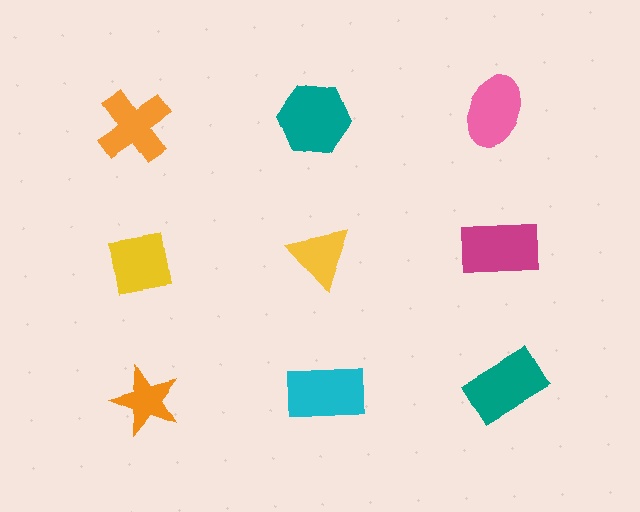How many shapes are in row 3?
3 shapes.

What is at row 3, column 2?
A cyan rectangle.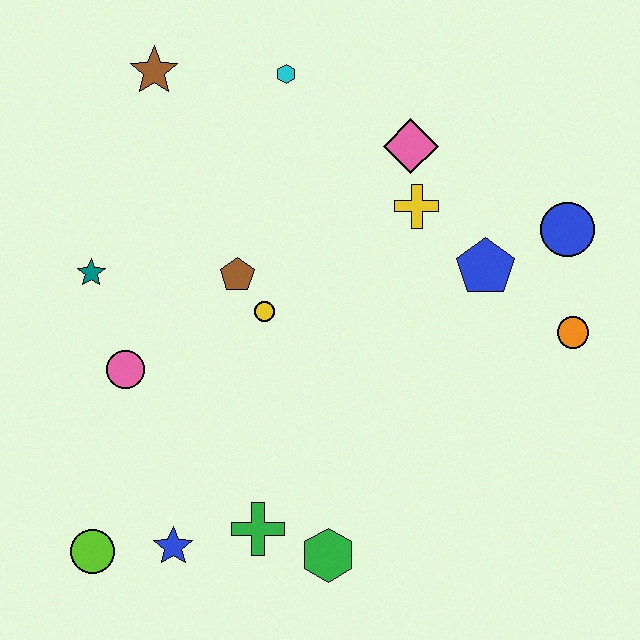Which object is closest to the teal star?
The pink circle is closest to the teal star.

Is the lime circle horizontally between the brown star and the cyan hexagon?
No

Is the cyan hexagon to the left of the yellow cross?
Yes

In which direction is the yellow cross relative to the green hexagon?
The yellow cross is above the green hexagon.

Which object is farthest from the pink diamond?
The lime circle is farthest from the pink diamond.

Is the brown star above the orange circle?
Yes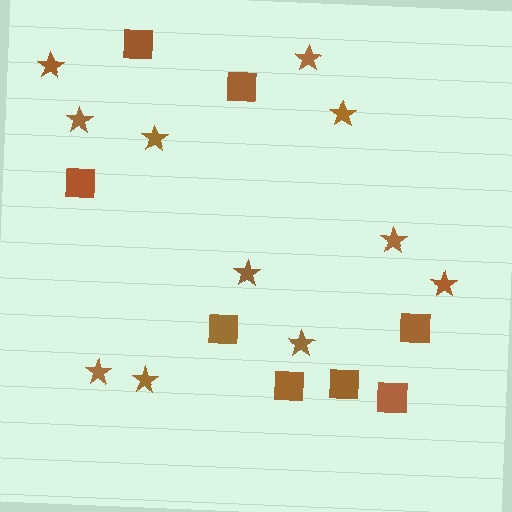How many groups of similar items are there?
There are 2 groups: one group of stars (11) and one group of squares (8).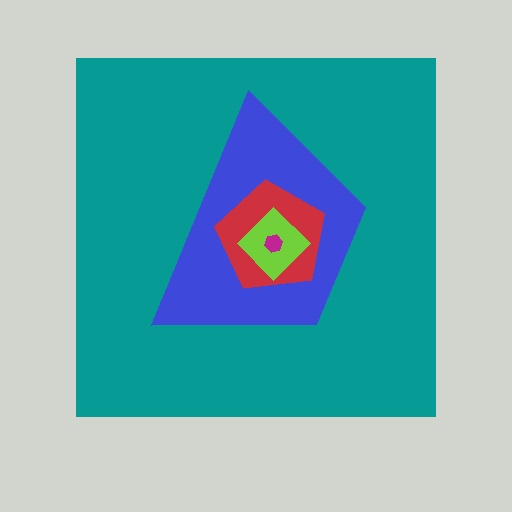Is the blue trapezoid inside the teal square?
Yes.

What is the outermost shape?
The teal square.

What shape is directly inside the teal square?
The blue trapezoid.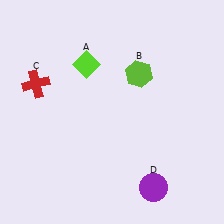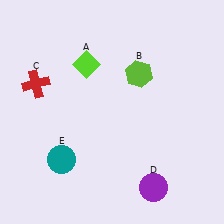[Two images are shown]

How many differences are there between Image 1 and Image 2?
There is 1 difference between the two images.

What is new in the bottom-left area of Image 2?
A teal circle (E) was added in the bottom-left area of Image 2.